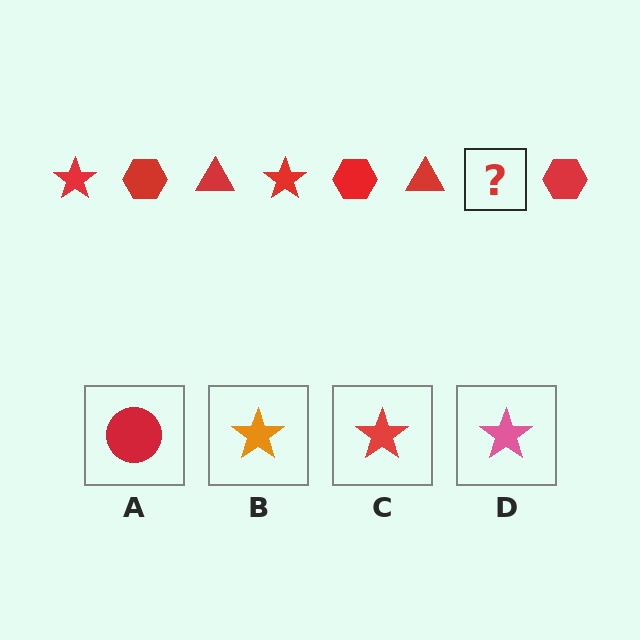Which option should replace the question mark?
Option C.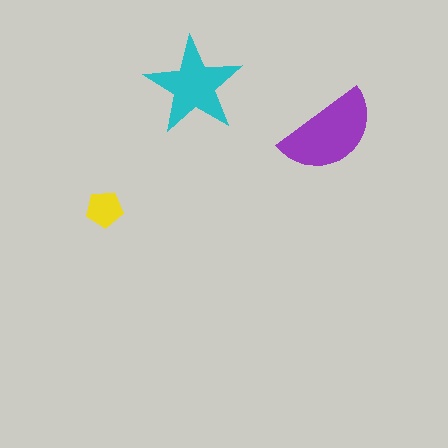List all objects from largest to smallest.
The purple semicircle, the cyan star, the yellow pentagon.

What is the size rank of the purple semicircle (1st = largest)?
1st.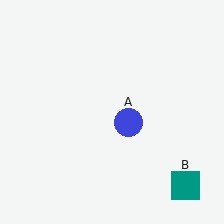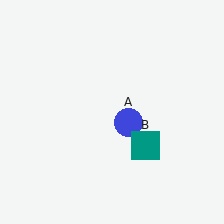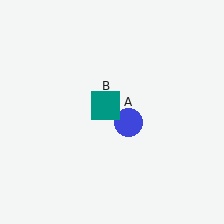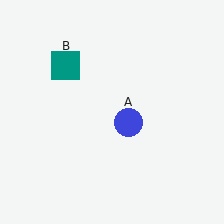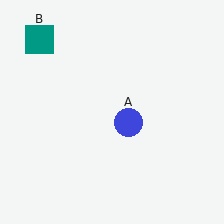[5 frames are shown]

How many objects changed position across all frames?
1 object changed position: teal square (object B).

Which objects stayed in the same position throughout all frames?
Blue circle (object A) remained stationary.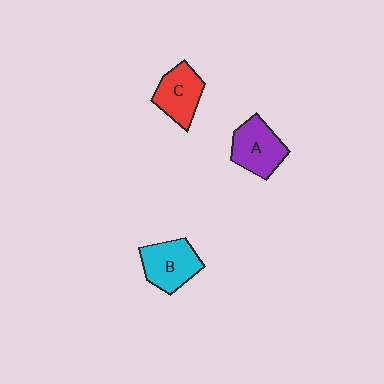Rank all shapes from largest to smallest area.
From largest to smallest: B (cyan), A (purple), C (red).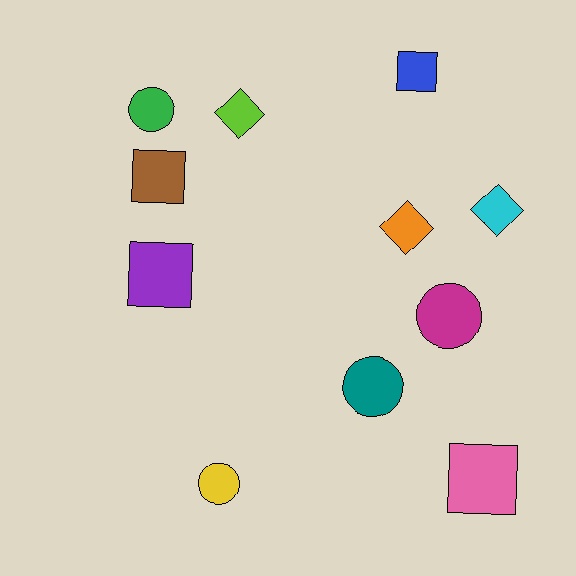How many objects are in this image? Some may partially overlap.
There are 11 objects.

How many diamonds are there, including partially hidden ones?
There are 3 diamonds.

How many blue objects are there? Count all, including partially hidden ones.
There is 1 blue object.